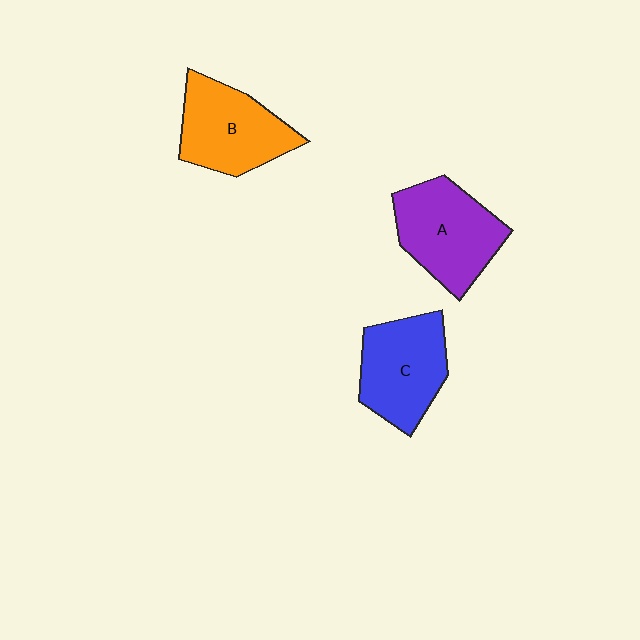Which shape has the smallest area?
Shape C (blue).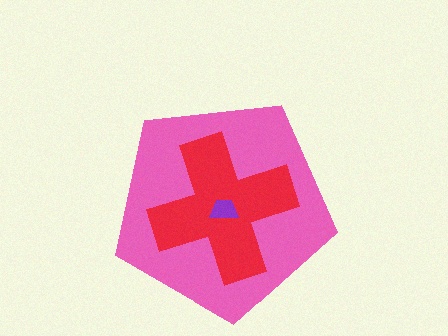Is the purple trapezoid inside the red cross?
Yes.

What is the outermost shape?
The pink pentagon.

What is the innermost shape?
The purple trapezoid.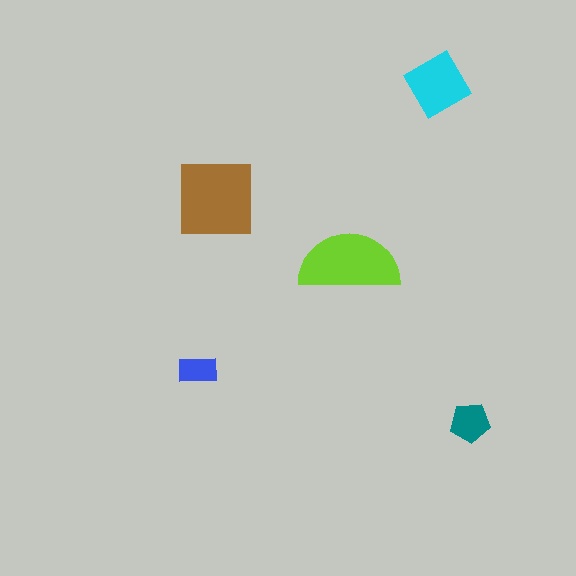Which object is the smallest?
The blue rectangle.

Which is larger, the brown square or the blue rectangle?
The brown square.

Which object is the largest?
The brown square.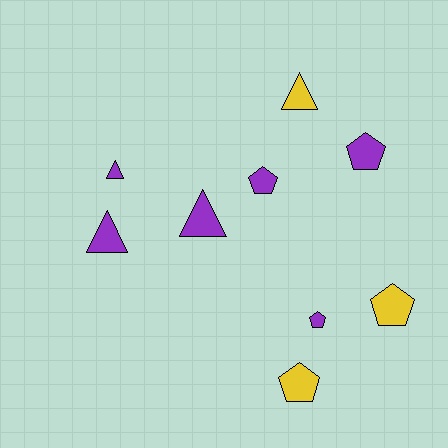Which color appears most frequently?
Purple, with 6 objects.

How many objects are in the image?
There are 9 objects.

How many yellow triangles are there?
There is 1 yellow triangle.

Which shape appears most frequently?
Pentagon, with 5 objects.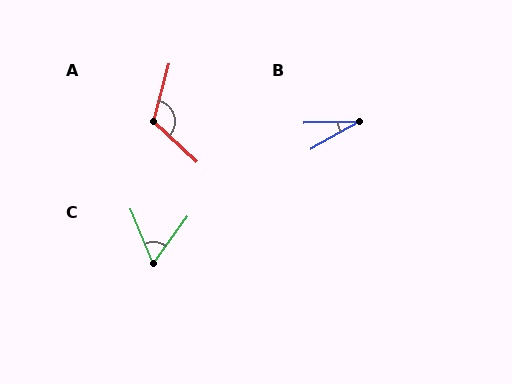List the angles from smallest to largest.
B (27°), C (58°), A (119°).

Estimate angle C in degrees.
Approximately 58 degrees.